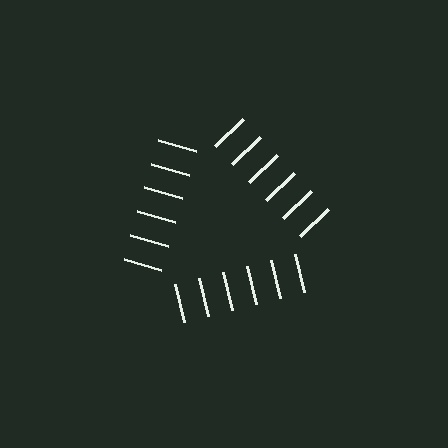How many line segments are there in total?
18 — 6 along each of the 3 edges.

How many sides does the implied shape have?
3 sides — the line-ends trace a triangle.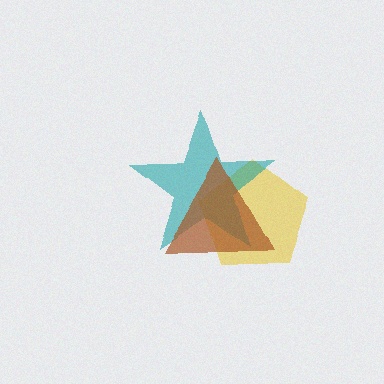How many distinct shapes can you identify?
There are 3 distinct shapes: a yellow pentagon, a teal star, a brown triangle.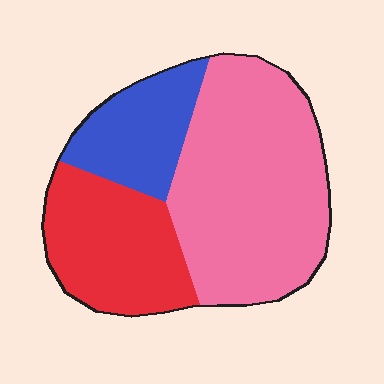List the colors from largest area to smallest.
From largest to smallest: pink, red, blue.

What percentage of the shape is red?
Red covers about 30% of the shape.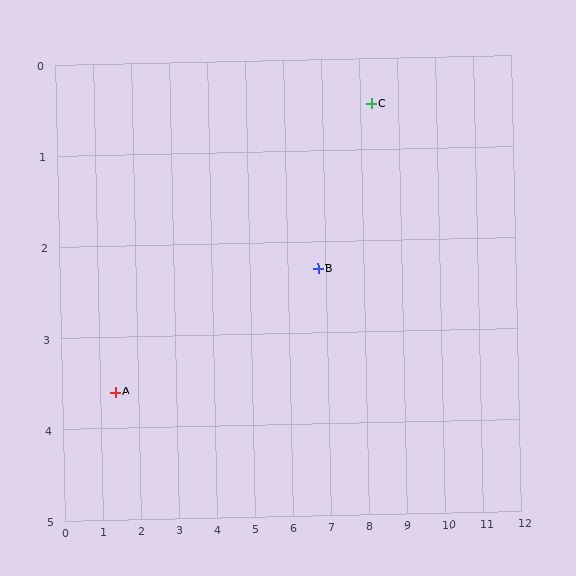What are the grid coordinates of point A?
Point A is at approximately (1.4, 3.6).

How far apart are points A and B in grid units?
Points A and B are about 5.6 grid units apart.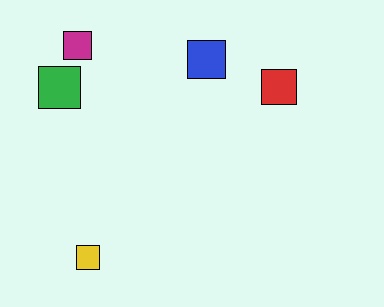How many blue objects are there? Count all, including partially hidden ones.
There is 1 blue object.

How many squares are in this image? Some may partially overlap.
There are 5 squares.